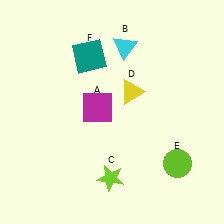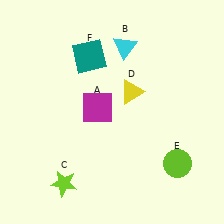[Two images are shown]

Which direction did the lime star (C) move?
The lime star (C) moved left.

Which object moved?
The lime star (C) moved left.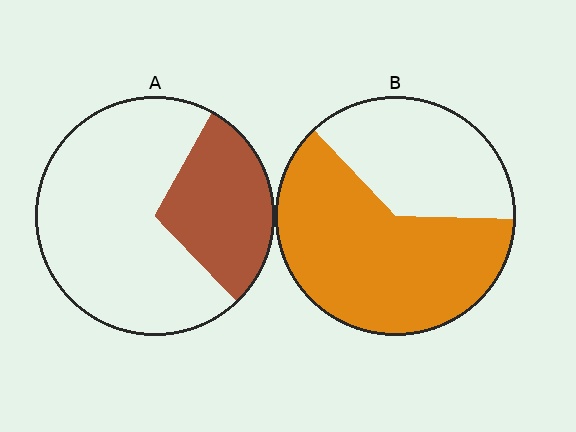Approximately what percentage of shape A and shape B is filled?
A is approximately 30% and B is approximately 65%.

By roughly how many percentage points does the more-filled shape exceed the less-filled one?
By roughly 35 percentage points (B over A).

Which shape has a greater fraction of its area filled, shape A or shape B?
Shape B.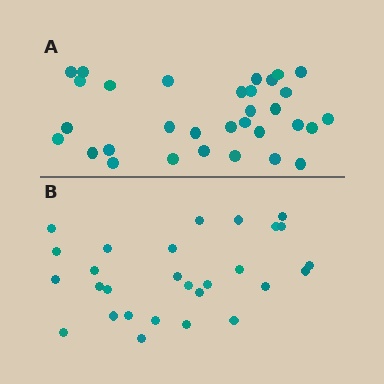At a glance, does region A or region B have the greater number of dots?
Region A (the top region) has more dots.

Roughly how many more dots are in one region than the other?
Region A has about 4 more dots than region B.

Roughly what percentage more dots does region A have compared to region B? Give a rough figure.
About 15% more.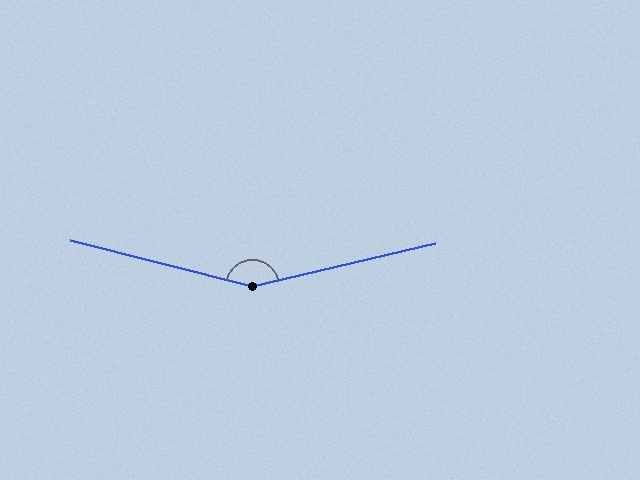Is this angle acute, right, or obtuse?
It is obtuse.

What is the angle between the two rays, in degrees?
Approximately 153 degrees.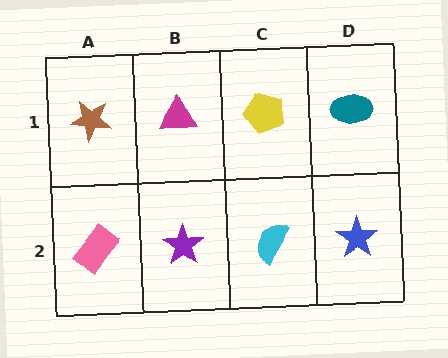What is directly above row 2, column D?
A teal ellipse.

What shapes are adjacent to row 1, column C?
A cyan semicircle (row 2, column C), a magenta triangle (row 1, column B), a teal ellipse (row 1, column D).